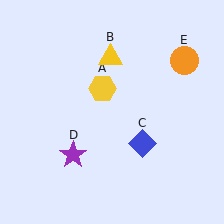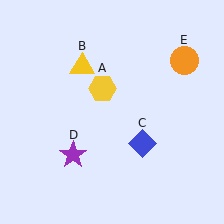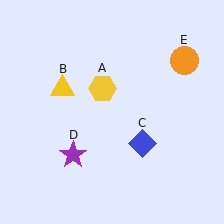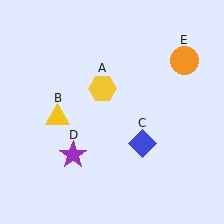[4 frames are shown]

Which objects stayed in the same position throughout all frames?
Yellow hexagon (object A) and blue diamond (object C) and purple star (object D) and orange circle (object E) remained stationary.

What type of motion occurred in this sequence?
The yellow triangle (object B) rotated counterclockwise around the center of the scene.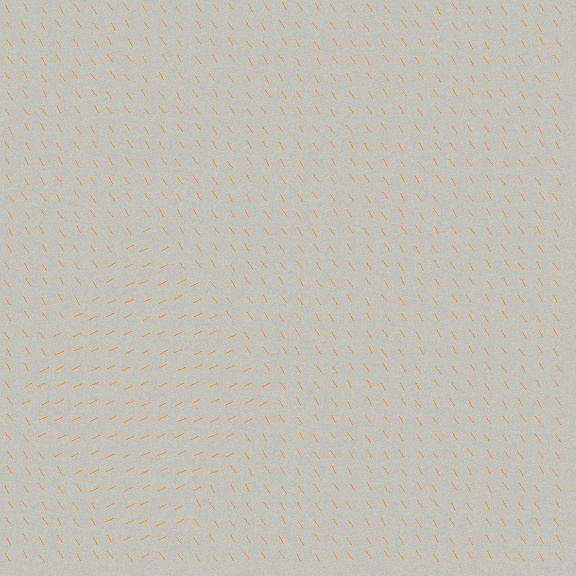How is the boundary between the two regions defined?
The boundary is defined purely by a change in line orientation (approximately 81 degrees difference). All lines are the same color and thickness.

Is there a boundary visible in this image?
Yes, there is a texture boundary formed by a change in line orientation.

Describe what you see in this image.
The image is filled with small orange line segments. A diamond region in the image has lines oriented differently from the surrounding lines, creating a visible texture boundary.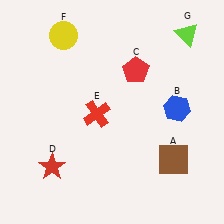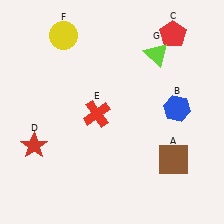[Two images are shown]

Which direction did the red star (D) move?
The red star (D) moved up.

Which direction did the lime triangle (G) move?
The lime triangle (G) moved left.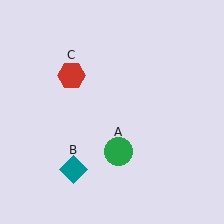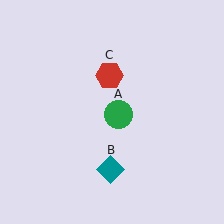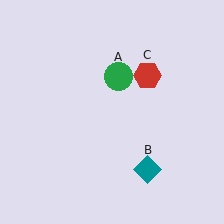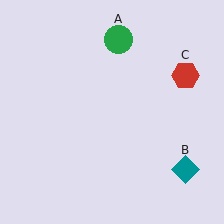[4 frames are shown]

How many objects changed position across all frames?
3 objects changed position: green circle (object A), teal diamond (object B), red hexagon (object C).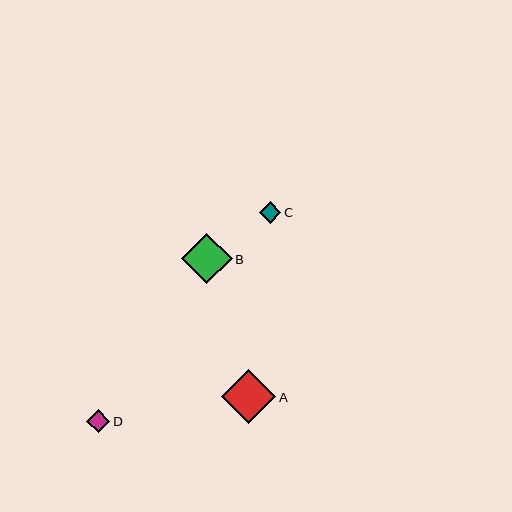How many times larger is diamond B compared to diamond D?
Diamond B is approximately 2.2 times the size of diamond D.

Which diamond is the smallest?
Diamond C is the smallest with a size of approximately 22 pixels.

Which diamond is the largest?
Diamond A is the largest with a size of approximately 54 pixels.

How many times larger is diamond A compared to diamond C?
Diamond A is approximately 2.5 times the size of diamond C.